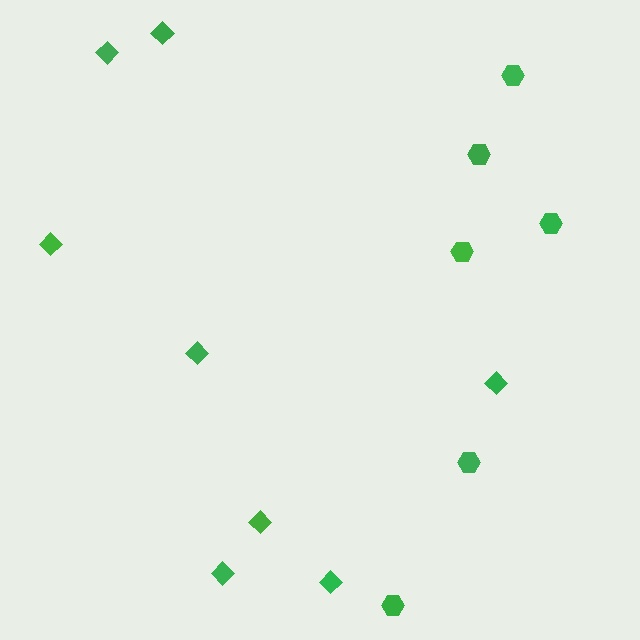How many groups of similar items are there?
There are 2 groups: one group of hexagons (6) and one group of diamonds (8).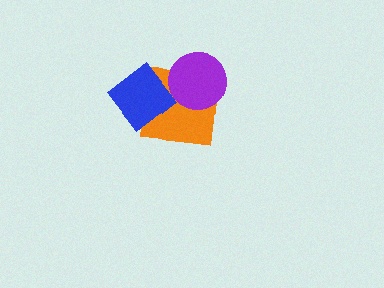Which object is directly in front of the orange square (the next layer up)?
The blue diamond is directly in front of the orange square.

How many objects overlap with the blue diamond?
1 object overlaps with the blue diamond.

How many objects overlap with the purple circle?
1 object overlaps with the purple circle.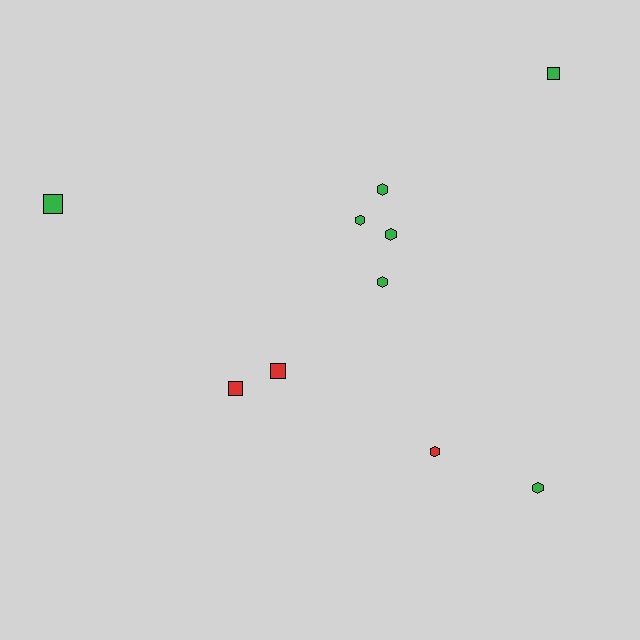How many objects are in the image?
There are 10 objects.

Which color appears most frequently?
Green, with 7 objects.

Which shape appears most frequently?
Hexagon, with 6 objects.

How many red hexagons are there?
There is 1 red hexagon.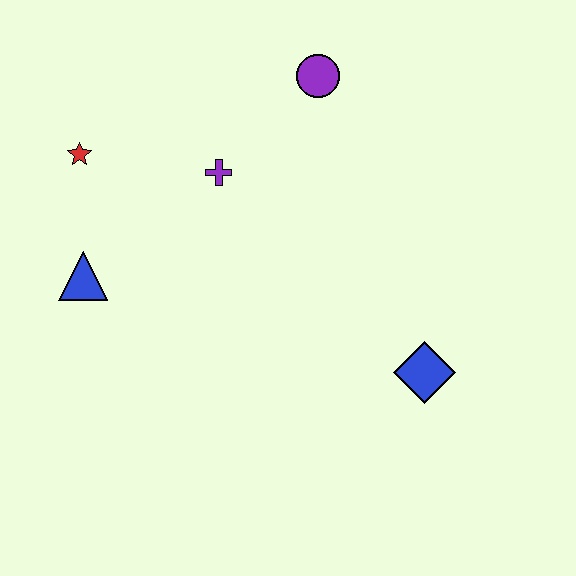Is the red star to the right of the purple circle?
No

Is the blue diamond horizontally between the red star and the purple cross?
No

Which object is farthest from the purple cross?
The blue diamond is farthest from the purple cross.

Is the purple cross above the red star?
No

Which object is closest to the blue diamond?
The purple cross is closest to the blue diamond.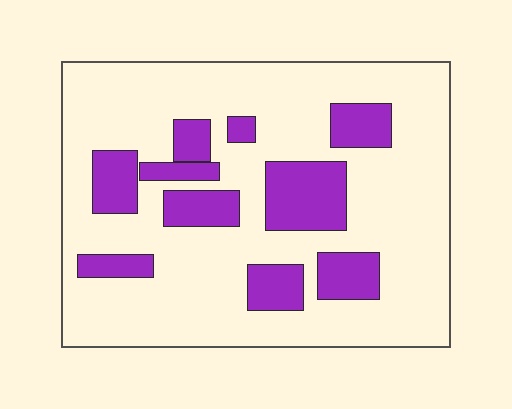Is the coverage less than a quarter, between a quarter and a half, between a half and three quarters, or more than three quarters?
Less than a quarter.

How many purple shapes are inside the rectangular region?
10.